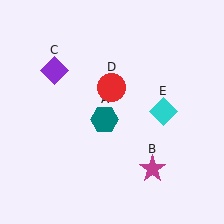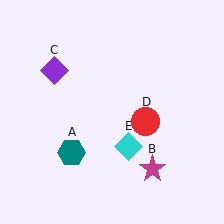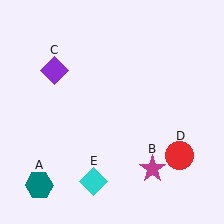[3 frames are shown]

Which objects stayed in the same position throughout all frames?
Magenta star (object B) and purple diamond (object C) remained stationary.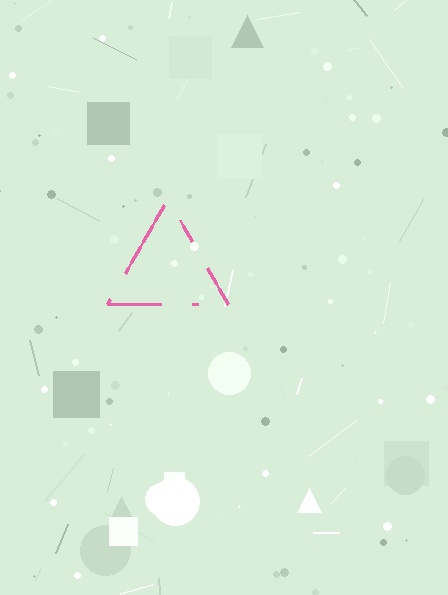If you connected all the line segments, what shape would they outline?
They would outline a triangle.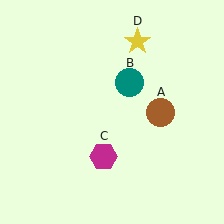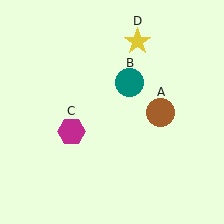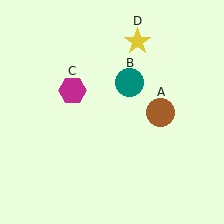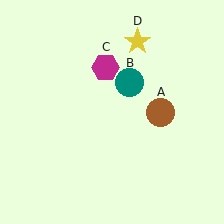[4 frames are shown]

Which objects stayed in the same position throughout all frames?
Brown circle (object A) and teal circle (object B) and yellow star (object D) remained stationary.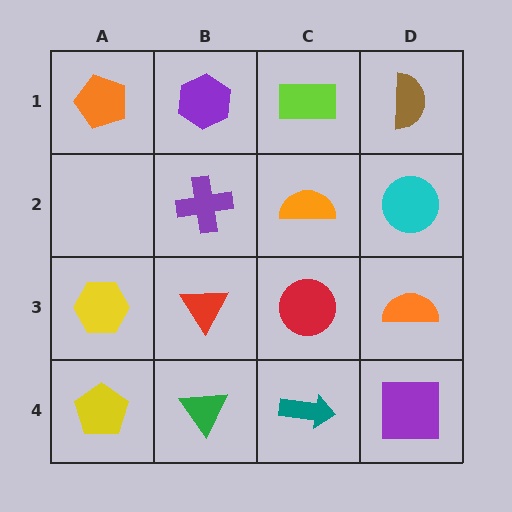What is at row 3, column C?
A red circle.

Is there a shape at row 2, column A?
No, that cell is empty.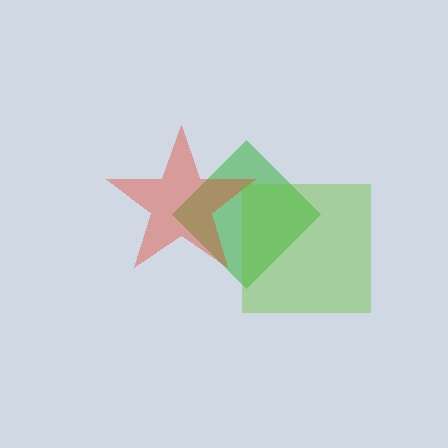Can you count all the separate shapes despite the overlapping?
Yes, there are 3 separate shapes.